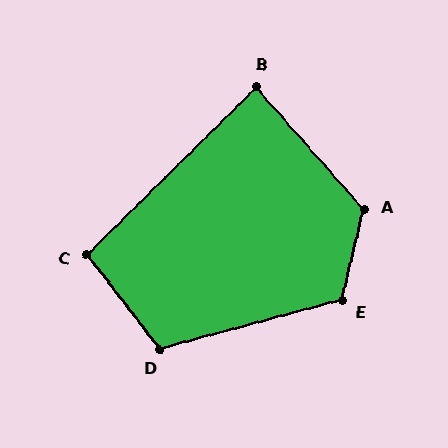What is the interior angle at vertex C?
Approximately 97 degrees (obtuse).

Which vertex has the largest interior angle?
A, at approximately 125 degrees.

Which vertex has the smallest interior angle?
B, at approximately 87 degrees.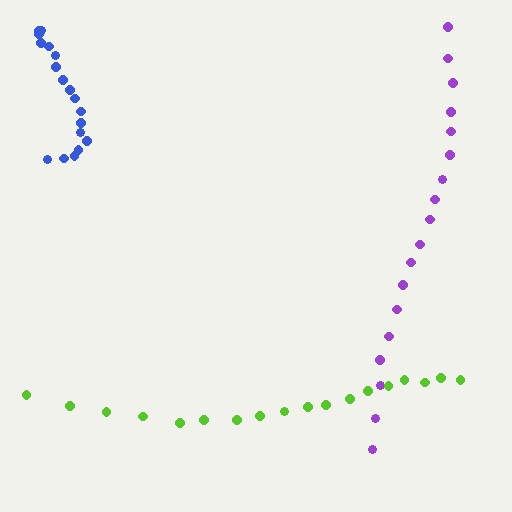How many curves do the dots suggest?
There are 3 distinct paths.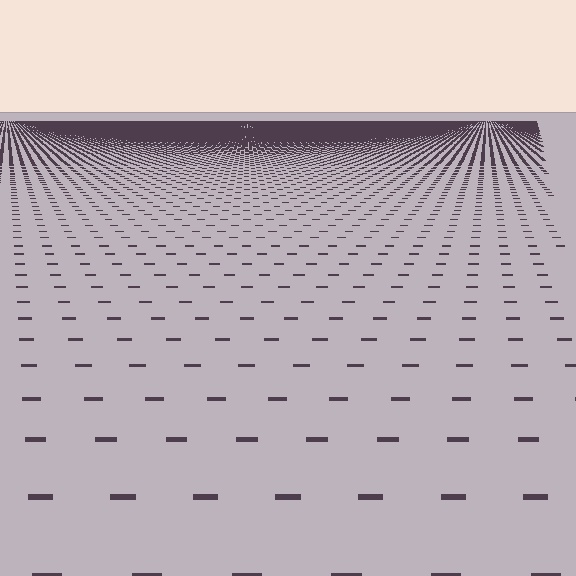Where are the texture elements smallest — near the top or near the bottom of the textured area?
Near the top.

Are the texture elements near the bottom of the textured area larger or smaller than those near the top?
Larger. Near the bottom, elements are closer to the viewer and appear at a bigger on-screen size.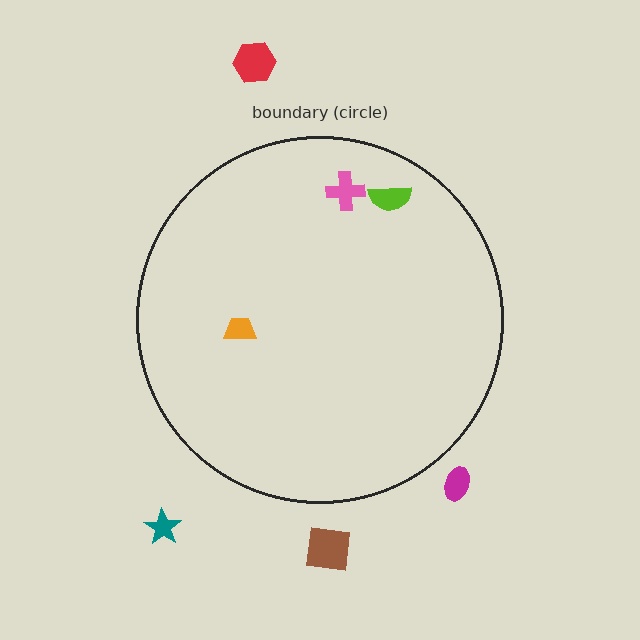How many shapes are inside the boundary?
3 inside, 4 outside.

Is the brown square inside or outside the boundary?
Outside.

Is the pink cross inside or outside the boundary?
Inside.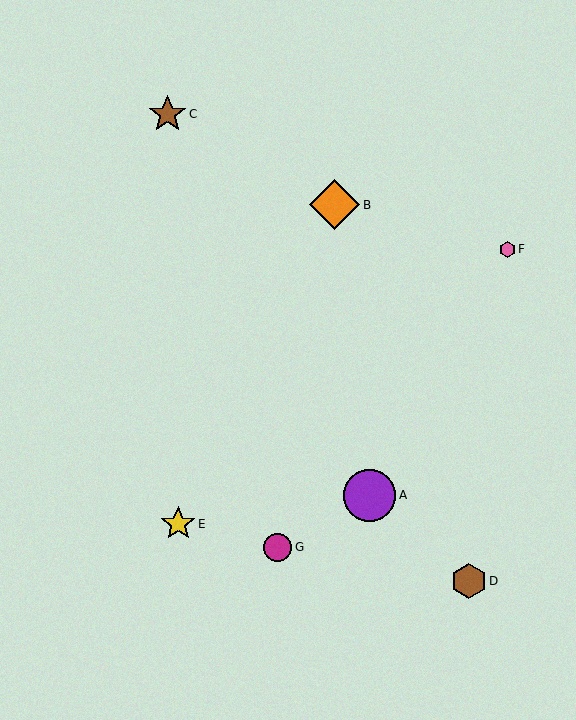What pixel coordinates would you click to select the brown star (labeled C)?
Click at (168, 114) to select the brown star C.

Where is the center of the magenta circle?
The center of the magenta circle is at (278, 547).